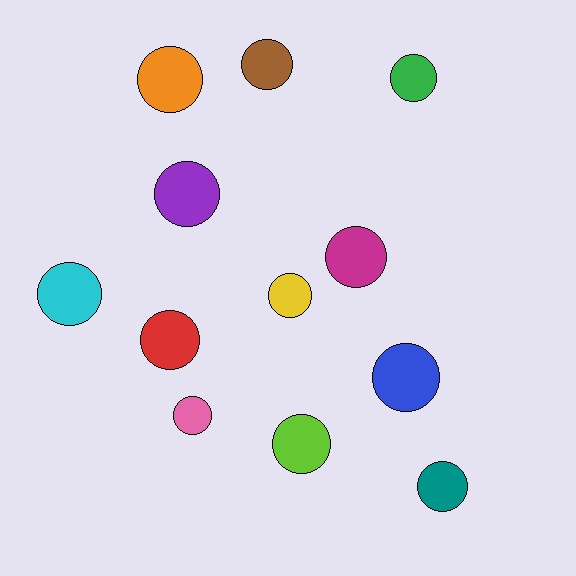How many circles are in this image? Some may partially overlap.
There are 12 circles.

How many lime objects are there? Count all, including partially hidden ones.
There is 1 lime object.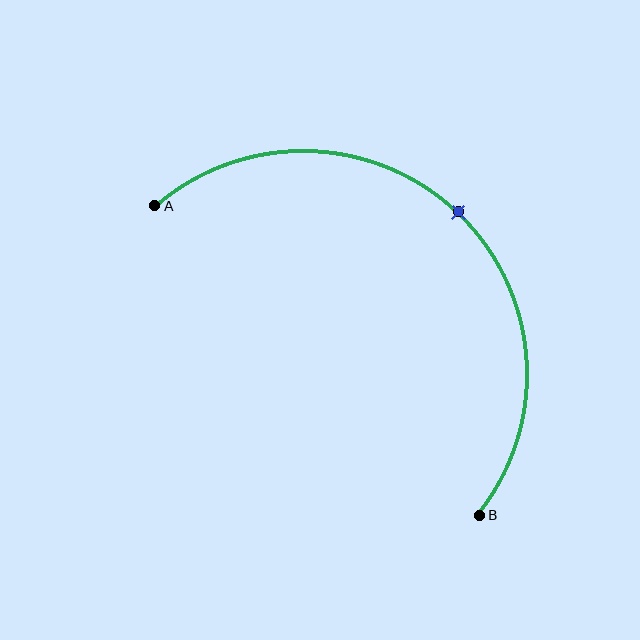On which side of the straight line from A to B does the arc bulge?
The arc bulges above and to the right of the straight line connecting A and B.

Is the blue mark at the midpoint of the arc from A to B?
Yes. The blue mark lies on the arc at equal arc-length from both A and B — it is the arc midpoint.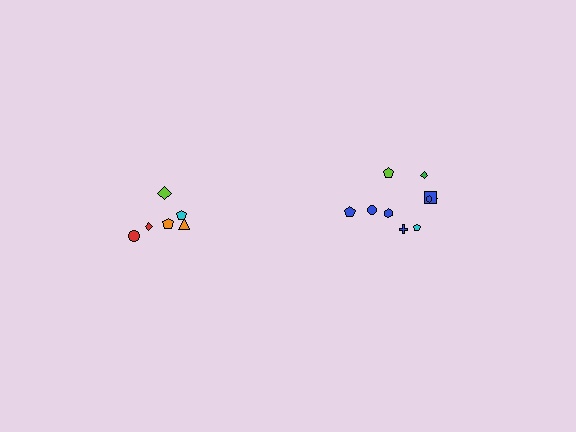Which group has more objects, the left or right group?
The right group.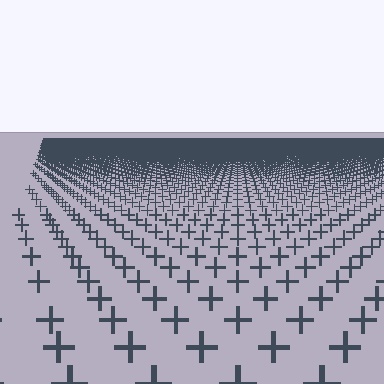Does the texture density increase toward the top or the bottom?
Density increases toward the top.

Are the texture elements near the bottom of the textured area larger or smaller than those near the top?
Larger. Near the bottom, elements are closer to the viewer and appear at a bigger on-screen size.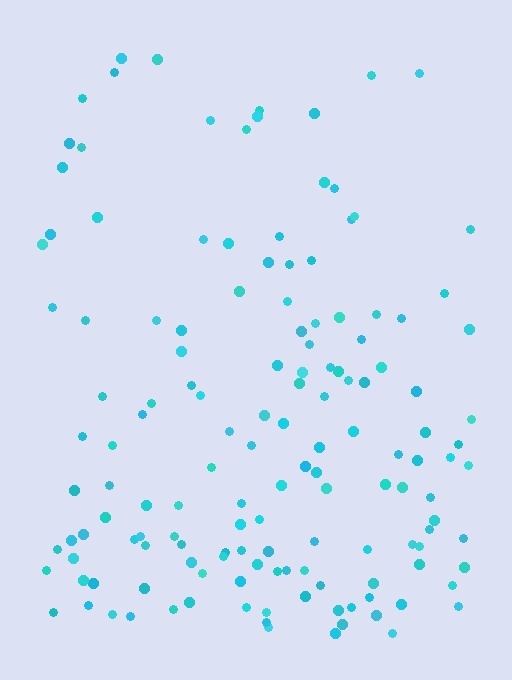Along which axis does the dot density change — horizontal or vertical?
Vertical.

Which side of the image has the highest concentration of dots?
The bottom.